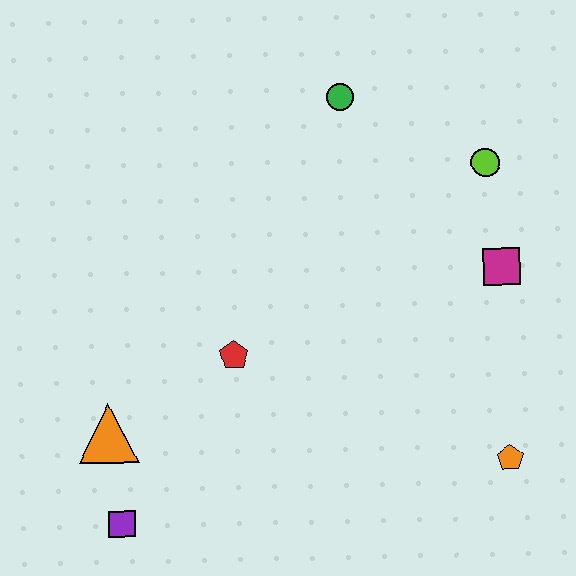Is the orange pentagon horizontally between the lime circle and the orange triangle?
No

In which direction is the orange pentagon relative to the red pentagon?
The orange pentagon is to the right of the red pentagon.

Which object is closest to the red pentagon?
The orange triangle is closest to the red pentagon.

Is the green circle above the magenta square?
Yes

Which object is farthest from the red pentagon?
The lime circle is farthest from the red pentagon.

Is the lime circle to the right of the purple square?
Yes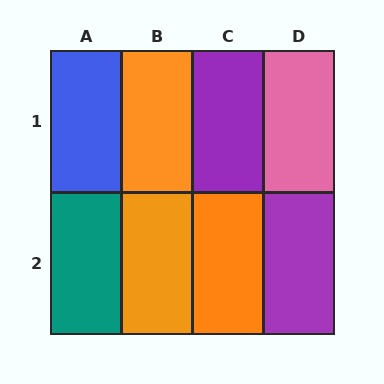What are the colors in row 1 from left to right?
Blue, orange, purple, pink.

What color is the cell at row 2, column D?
Purple.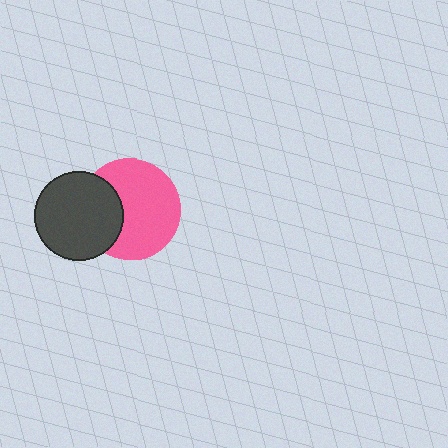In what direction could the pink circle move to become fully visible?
The pink circle could move right. That would shift it out from behind the dark gray circle entirely.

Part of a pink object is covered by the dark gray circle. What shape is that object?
It is a circle.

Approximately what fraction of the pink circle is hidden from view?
Roughly 31% of the pink circle is hidden behind the dark gray circle.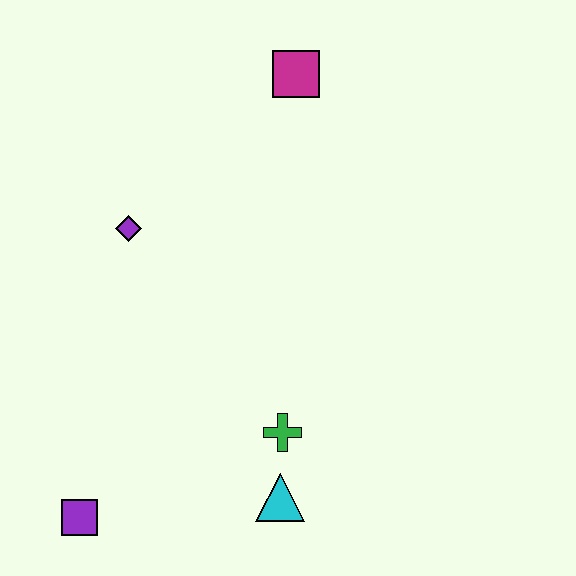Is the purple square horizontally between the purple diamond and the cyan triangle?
No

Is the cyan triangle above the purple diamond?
No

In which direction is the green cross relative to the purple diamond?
The green cross is below the purple diamond.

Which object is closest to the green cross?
The cyan triangle is closest to the green cross.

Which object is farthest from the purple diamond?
The cyan triangle is farthest from the purple diamond.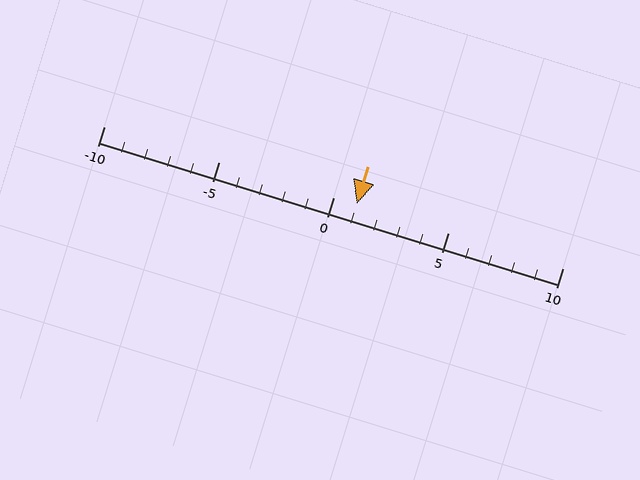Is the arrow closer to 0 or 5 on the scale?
The arrow is closer to 0.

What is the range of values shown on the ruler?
The ruler shows values from -10 to 10.